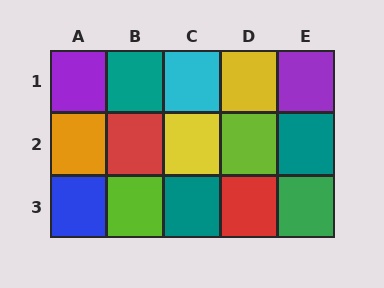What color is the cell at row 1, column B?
Teal.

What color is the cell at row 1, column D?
Yellow.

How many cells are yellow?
2 cells are yellow.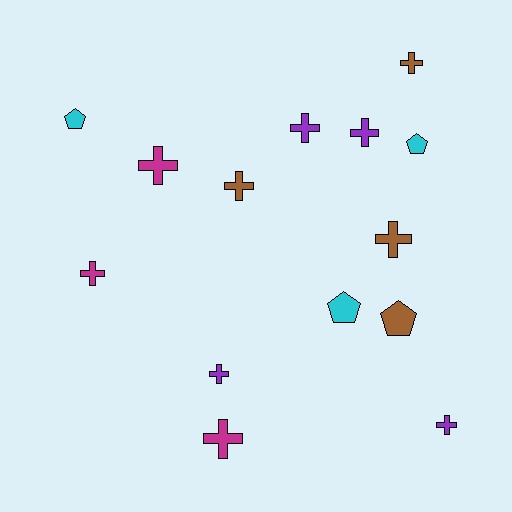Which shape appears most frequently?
Cross, with 10 objects.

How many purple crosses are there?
There are 4 purple crosses.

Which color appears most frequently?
Purple, with 4 objects.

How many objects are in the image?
There are 14 objects.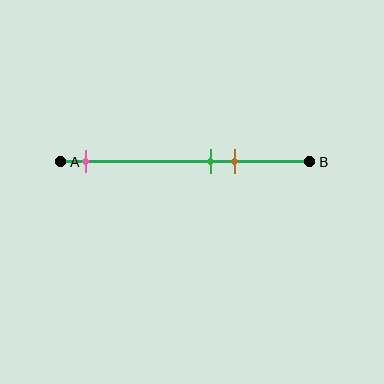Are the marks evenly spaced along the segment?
No, the marks are not evenly spaced.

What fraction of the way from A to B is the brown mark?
The brown mark is approximately 70% (0.7) of the way from A to B.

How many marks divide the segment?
There are 3 marks dividing the segment.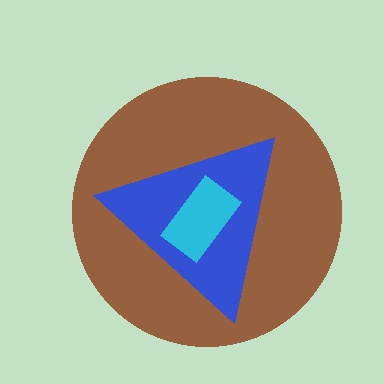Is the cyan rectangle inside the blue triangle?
Yes.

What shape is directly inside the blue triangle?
The cyan rectangle.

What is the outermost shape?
The brown circle.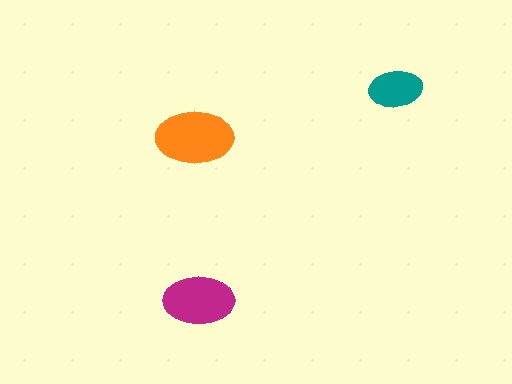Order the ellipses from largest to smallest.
the orange one, the magenta one, the teal one.